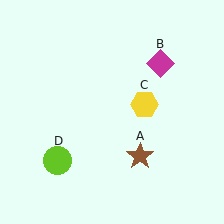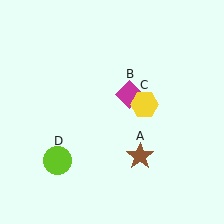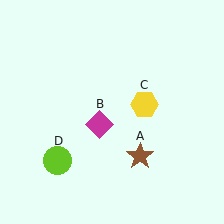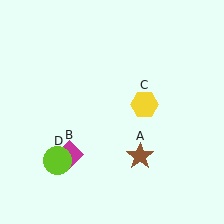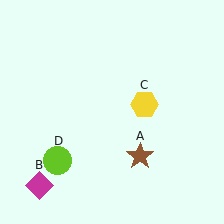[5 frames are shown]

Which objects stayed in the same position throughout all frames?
Brown star (object A) and yellow hexagon (object C) and lime circle (object D) remained stationary.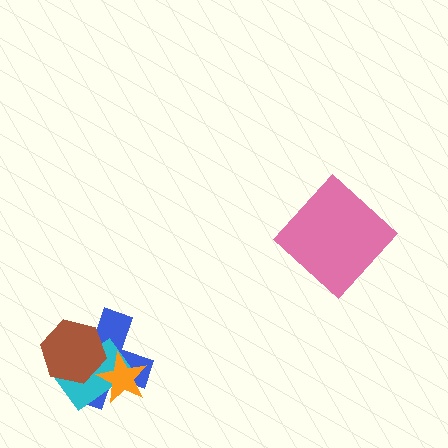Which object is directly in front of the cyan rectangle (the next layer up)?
The brown hexagon is directly in front of the cyan rectangle.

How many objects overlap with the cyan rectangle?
3 objects overlap with the cyan rectangle.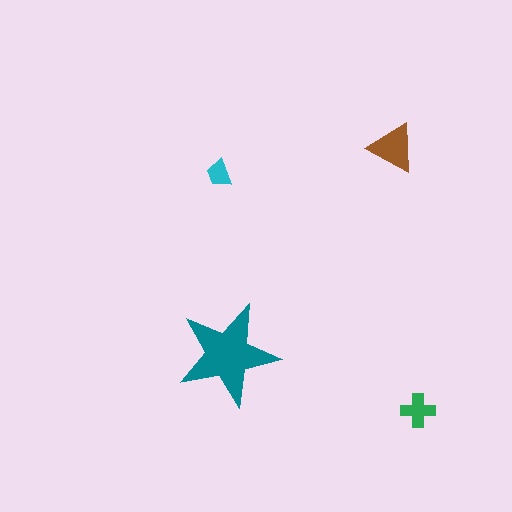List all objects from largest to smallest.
The teal star, the brown triangle, the green cross, the cyan trapezoid.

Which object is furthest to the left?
The cyan trapezoid is leftmost.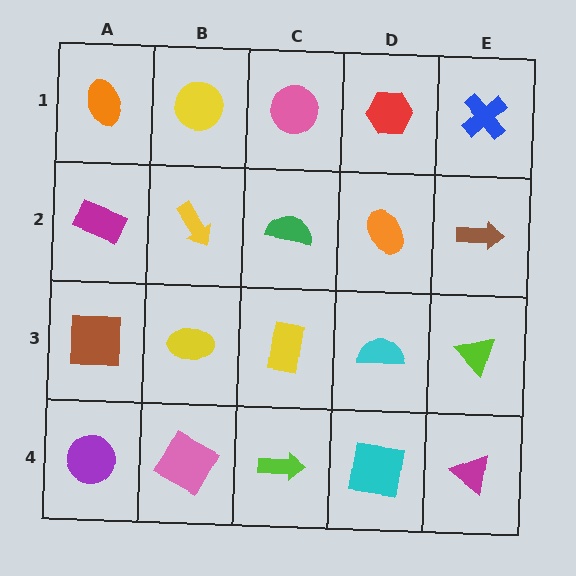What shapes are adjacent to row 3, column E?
A brown arrow (row 2, column E), a magenta triangle (row 4, column E), a cyan semicircle (row 3, column D).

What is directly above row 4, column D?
A cyan semicircle.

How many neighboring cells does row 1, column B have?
3.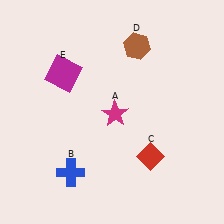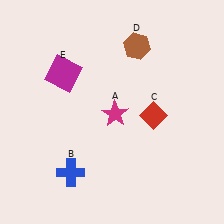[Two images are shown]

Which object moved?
The red diamond (C) moved up.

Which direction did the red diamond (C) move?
The red diamond (C) moved up.